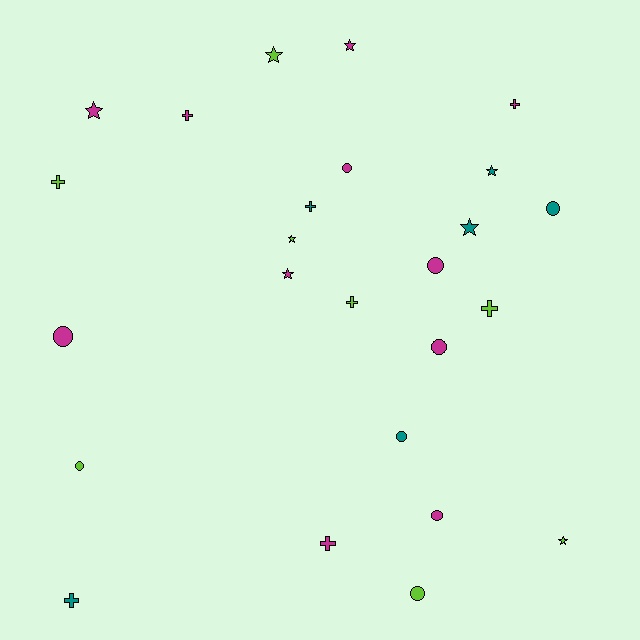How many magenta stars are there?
There are 3 magenta stars.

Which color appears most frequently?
Magenta, with 11 objects.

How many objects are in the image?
There are 25 objects.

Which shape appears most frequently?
Circle, with 9 objects.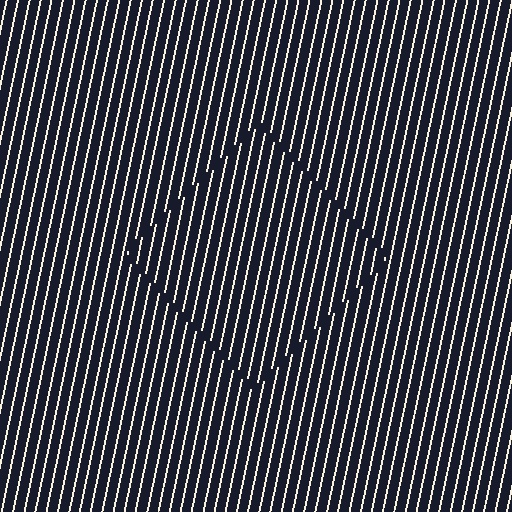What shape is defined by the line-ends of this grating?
An illusory square. The interior of the shape contains the same grating, shifted by half a period — the contour is defined by the phase discontinuity where line-ends from the inner and outer gratings abut.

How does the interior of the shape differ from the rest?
The interior of the shape contains the same grating, shifted by half a period — the contour is defined by the phase discontinuity where line-ends from the inner and outer gratings abut.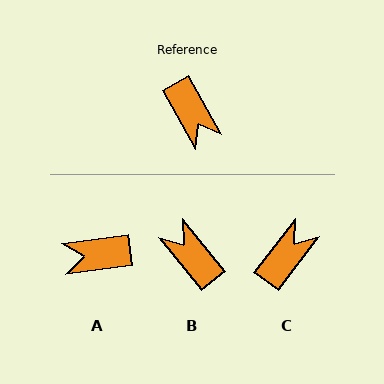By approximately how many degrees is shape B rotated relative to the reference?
Approximately 170 degrees clockwise.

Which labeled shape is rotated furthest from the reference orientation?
B, about 170 degrees away.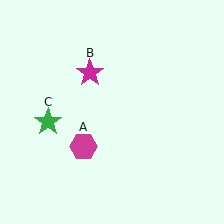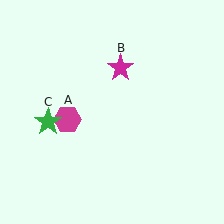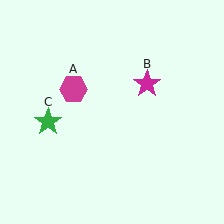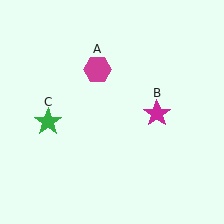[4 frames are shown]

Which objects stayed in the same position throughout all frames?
Green star (object C) remained stationary.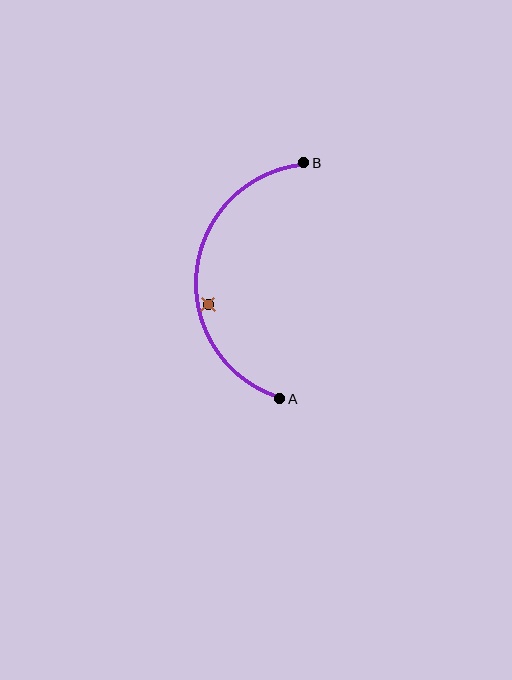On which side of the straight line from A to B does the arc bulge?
The arc bulges to the left of the straight line connecting A and B.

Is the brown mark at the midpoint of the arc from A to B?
No — the brown mark does not lie on the arc at all. It sits slightly inside the curve.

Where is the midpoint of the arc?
The arc midpoint is the point on the curve farthest from the straight line joining A and B. It sits to the left of that line.